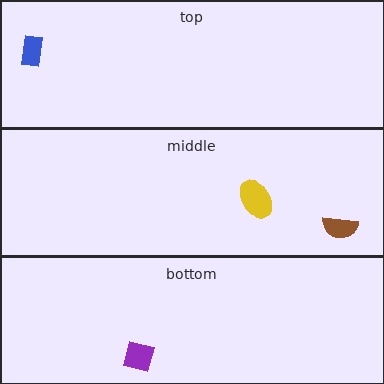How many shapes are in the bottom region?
1.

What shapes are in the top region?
The blue rectangle.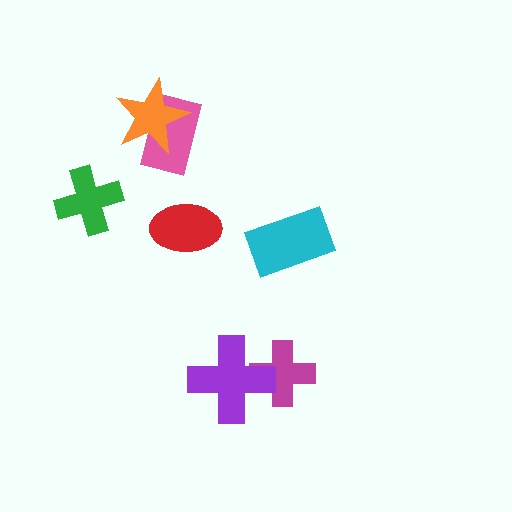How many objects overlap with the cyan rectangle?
0 objects overlap with the cyan rectangle.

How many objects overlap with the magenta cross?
1 object overlaps with the magenta cross.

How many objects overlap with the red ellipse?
0 objects overlap with the red ellipse.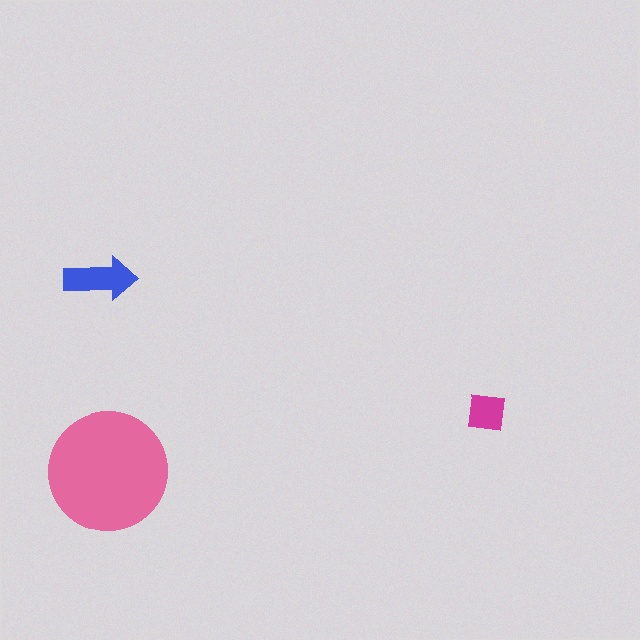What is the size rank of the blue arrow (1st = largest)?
2nd.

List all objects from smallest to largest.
The magenta square, the blue arrow, the pink circle.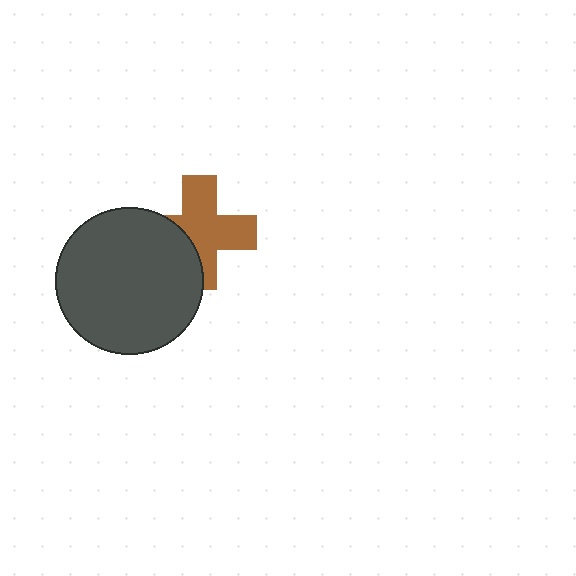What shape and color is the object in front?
The object in front is a dark gray circle.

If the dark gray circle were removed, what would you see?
You would see the complete brown cross.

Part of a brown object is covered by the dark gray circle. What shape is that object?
It is a cross.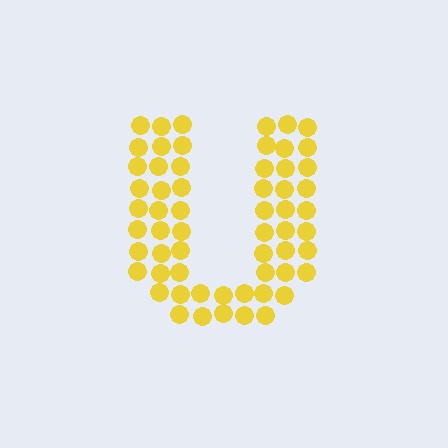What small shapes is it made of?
It is made of small circles.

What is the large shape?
The large shape is the letter U.